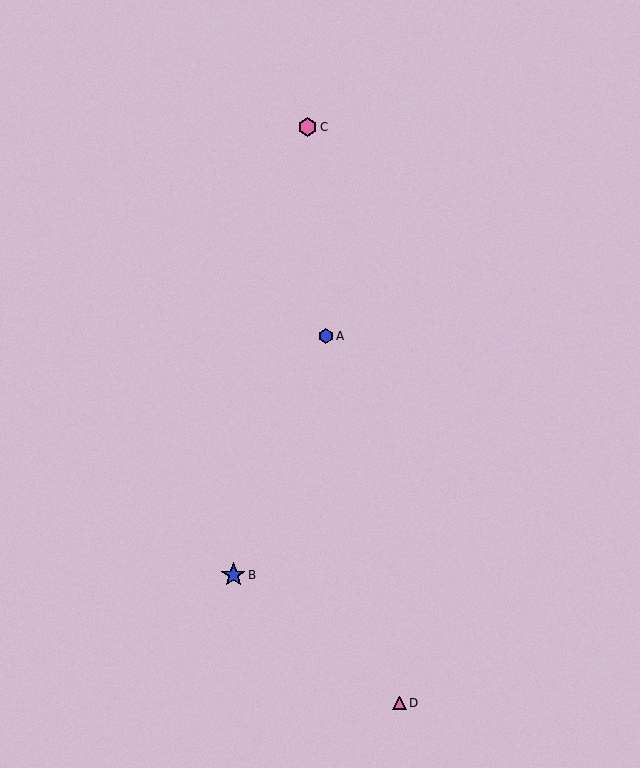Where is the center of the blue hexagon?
The center of the blue hexagon is at (326, 336).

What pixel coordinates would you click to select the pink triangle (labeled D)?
Click at (400, 703) to select the pink triangle D.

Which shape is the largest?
The blue star (labeled B) is the largest.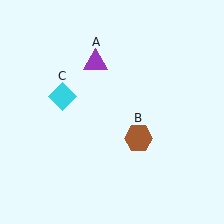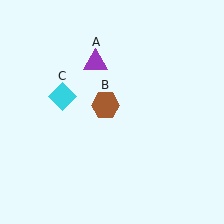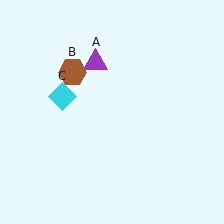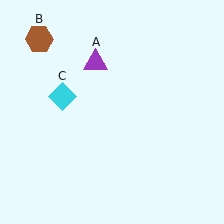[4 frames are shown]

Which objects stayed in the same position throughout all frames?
Purple triangle (object A) and cyan diamond (object C) remained stationary.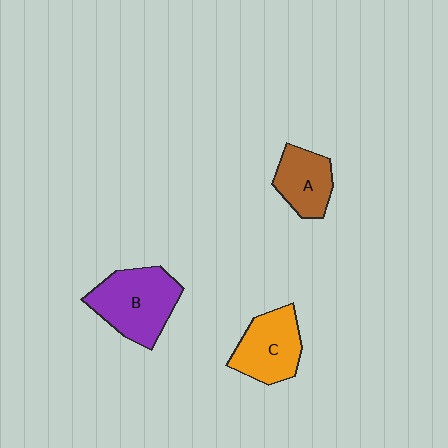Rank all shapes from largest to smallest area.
From largest to smallest: B (purple), C (orange), A (brown).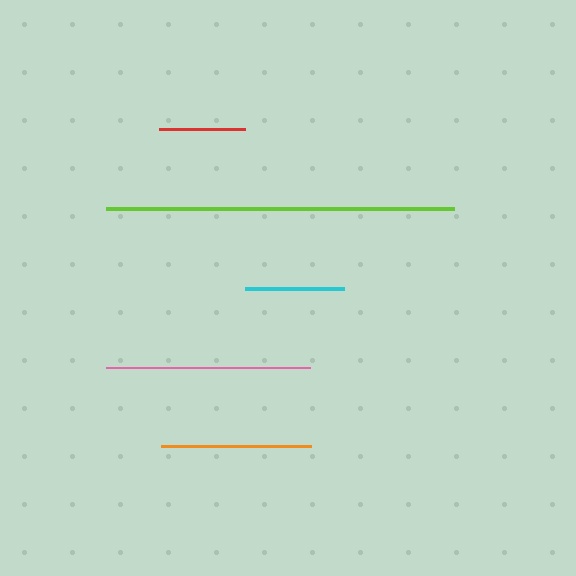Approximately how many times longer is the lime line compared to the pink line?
The lime line is approximately 1.7 times the length of the pink line.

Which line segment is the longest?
The lime line is the longest at approximately 348 pixels.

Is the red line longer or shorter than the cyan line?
The cyan line is longer than the red line.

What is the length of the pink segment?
The pink segment is approximately 204 pixels long.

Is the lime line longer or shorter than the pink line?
The lime line is longer than the pink line.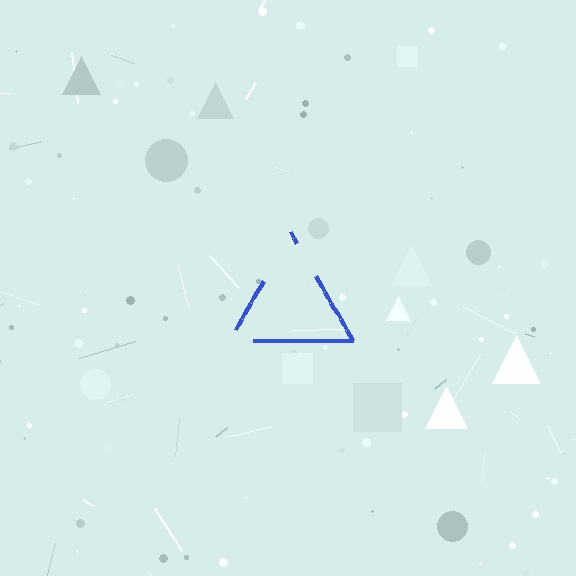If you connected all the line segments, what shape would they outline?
They would outline a triangle.